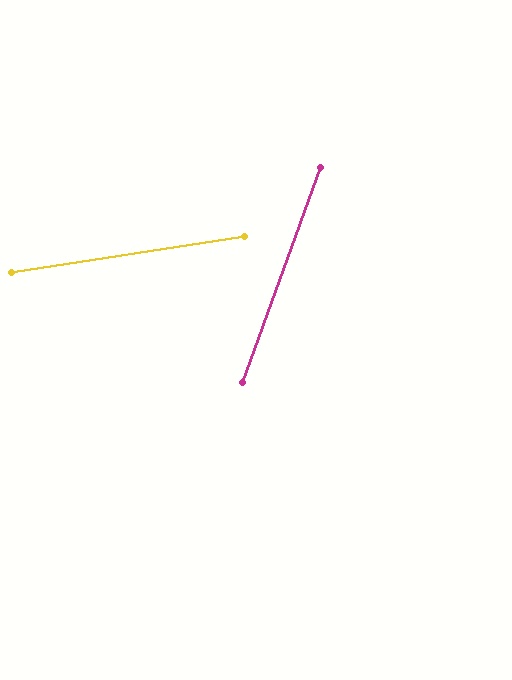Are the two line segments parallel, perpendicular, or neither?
Neither parallel nor perpendicular — they differ by about 61°.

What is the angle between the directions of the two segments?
Approximately 61 degrees.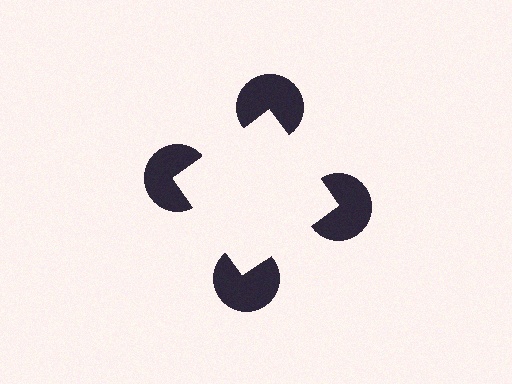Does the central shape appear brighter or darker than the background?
It typically appears slightly brighter than the background, even though no actual brightness change is drawn.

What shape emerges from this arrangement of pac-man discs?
An illusory square — its edges are inferred from the aligned wedge cuts in the pac-man discs, not physically drawn.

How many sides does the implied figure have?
4 sides.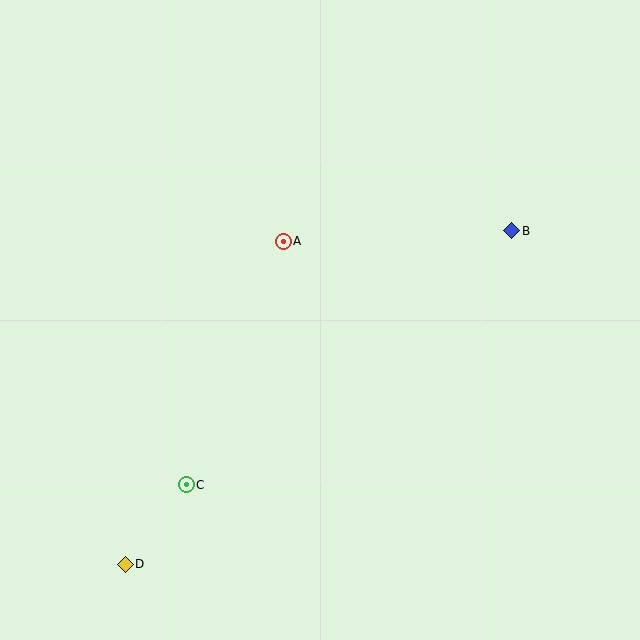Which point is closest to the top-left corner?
Point A is closest to the top-left corner.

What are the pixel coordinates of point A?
Point A is at (283, 241).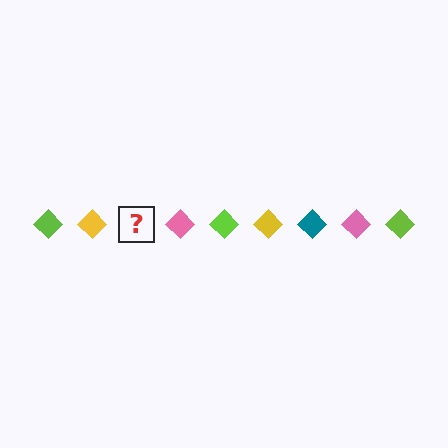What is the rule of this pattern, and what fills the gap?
The rule is that the pattern cycles through lime, yellow, teal, pink diamonds. The gap should be filled with a teal diamond.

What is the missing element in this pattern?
The missing element is a teal diamond.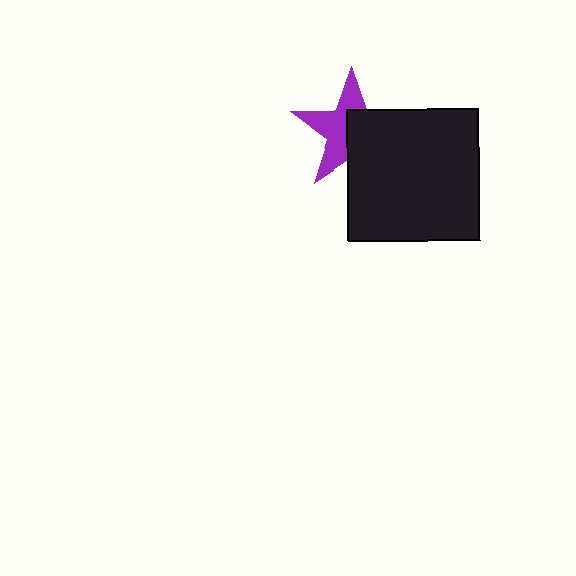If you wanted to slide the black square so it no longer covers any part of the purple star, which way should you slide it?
Slide it toward the lower-right — that is the most direct way to separate the two shapes.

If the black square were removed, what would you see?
You would see the complete purple star.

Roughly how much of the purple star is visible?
About half of it is visible (roughly 50%).